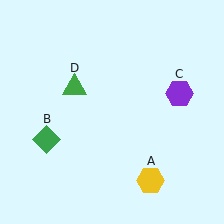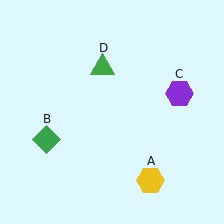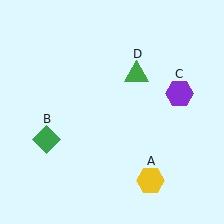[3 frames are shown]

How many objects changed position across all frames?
1 object changed position: green triangle (object D).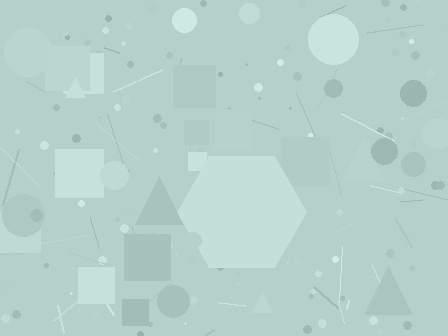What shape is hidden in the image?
A hexagon is hidden in the image.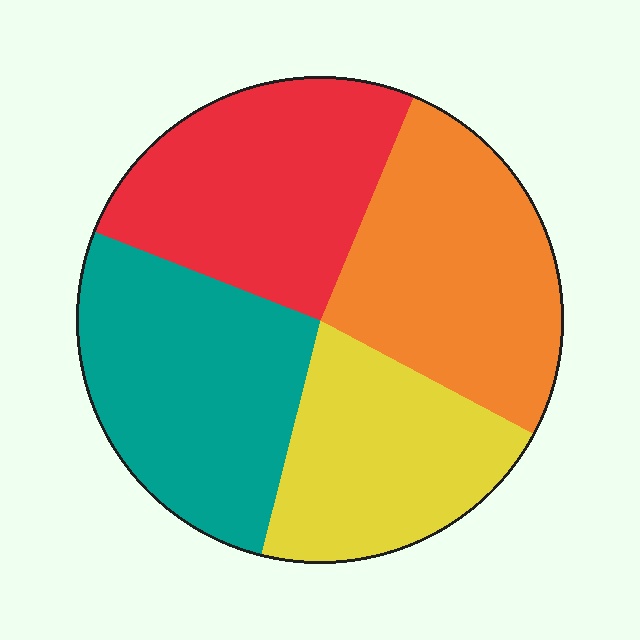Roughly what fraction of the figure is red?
Red covers 25% of the figure.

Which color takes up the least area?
Yellow, at roughly 20%.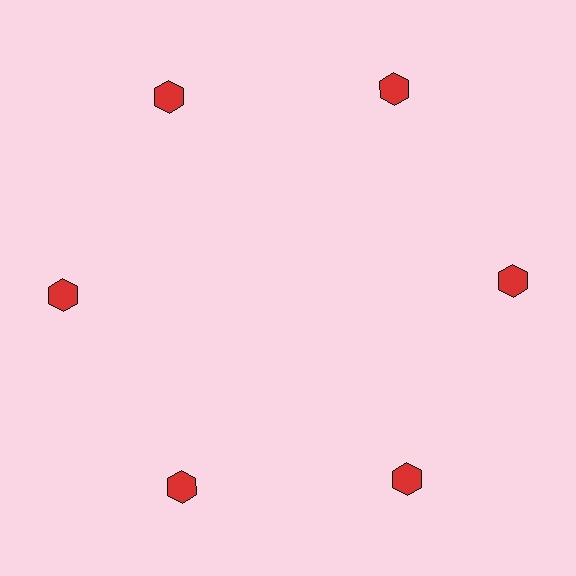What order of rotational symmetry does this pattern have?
This pattern has 6-fold rotational symmetry.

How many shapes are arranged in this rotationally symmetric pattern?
There are 6 shapes, arranged in 6 groups of 1.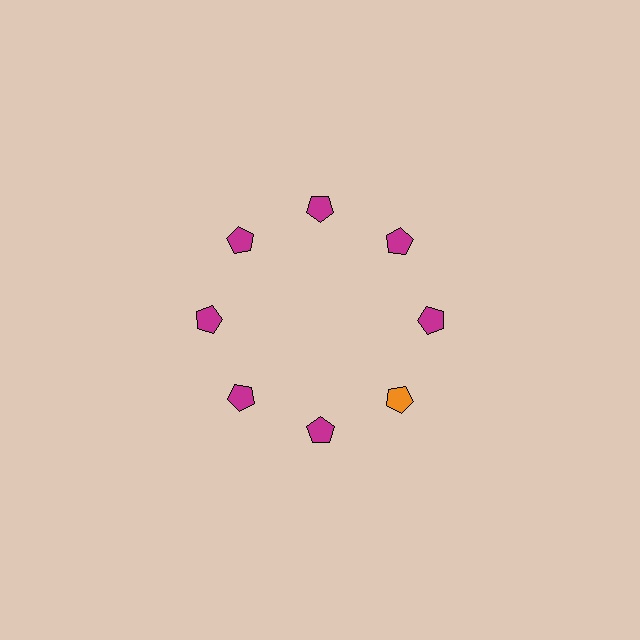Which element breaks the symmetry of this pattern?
The orange pentagon at roughly the 4 o'clock position breaks the symmetry. All other shapes are magenta pentagons.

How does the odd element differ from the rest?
It has a different color: orange instead of magenta.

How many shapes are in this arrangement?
There are 8 shapes arranged in a ring pattern.